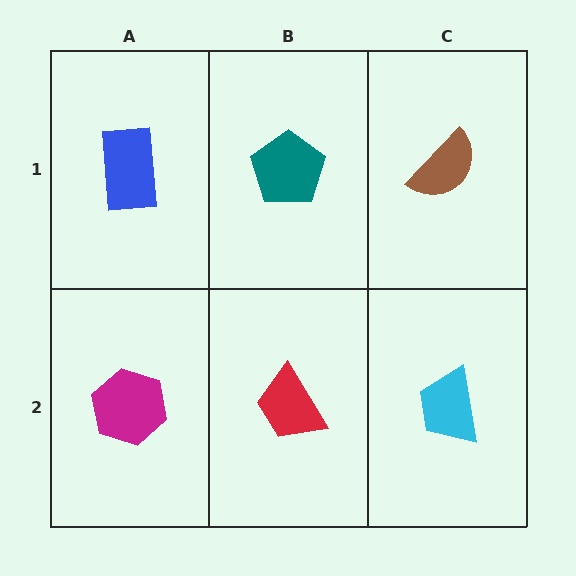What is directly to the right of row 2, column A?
A red trapezoid.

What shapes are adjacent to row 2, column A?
A blue rectangle (row 1, column A), a red trapezoid (row 2, column B).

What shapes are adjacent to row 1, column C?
A cyan trapezoid (row 2, column C), a teal pentagon (row 1, column B).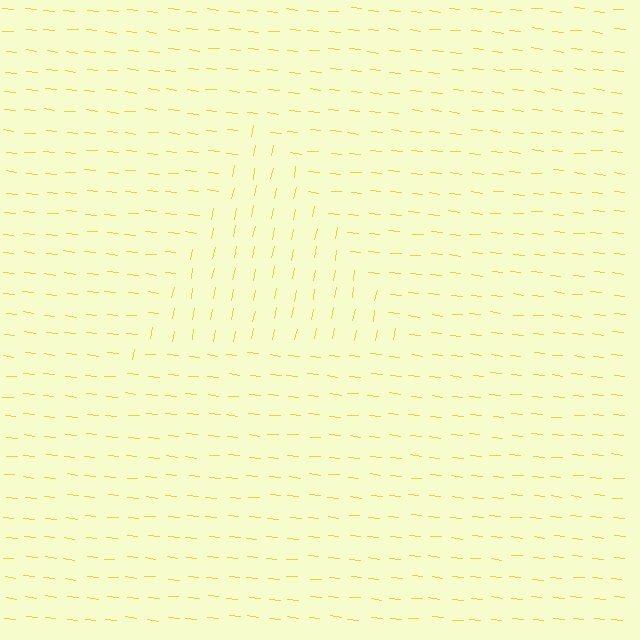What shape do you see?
I see a triangle.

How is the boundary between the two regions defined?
The boundary is defined purely by a change in line orientation (approximately 84 degrees difference). All lines are the same color and thickness.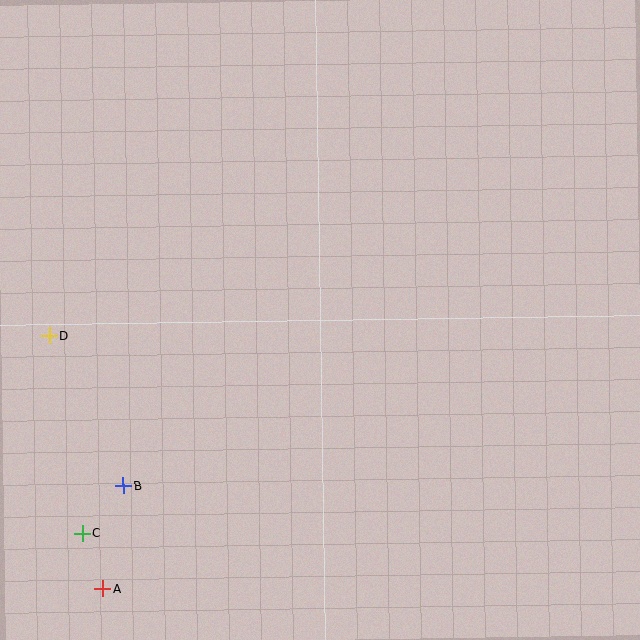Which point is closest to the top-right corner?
Point D is closest to the top-right corner.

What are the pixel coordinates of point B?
Point B is at (123, 486).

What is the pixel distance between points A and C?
The distance between A and C is 59 pixels.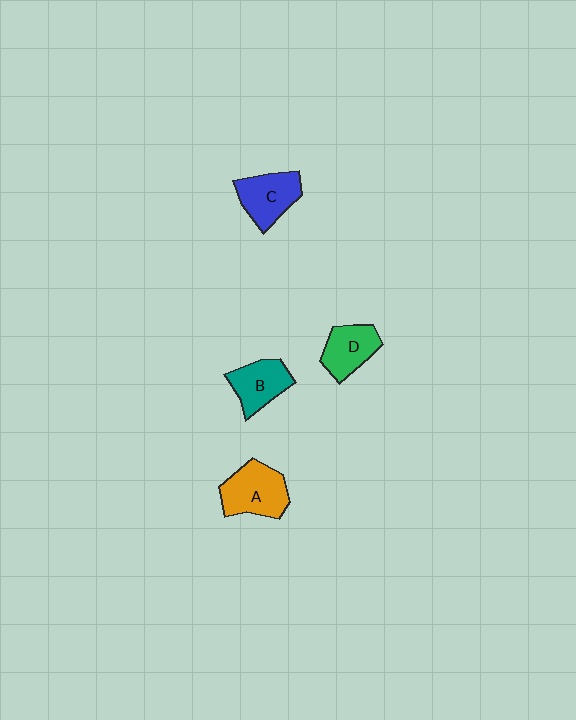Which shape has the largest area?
Shape A (orange).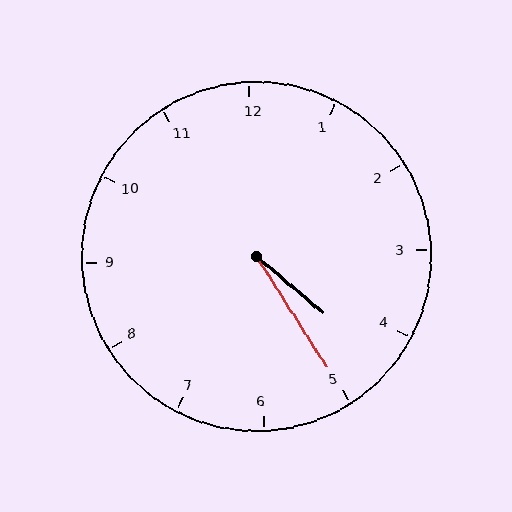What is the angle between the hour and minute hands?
Approximately 18 degrees.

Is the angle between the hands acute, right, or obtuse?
It is acute.